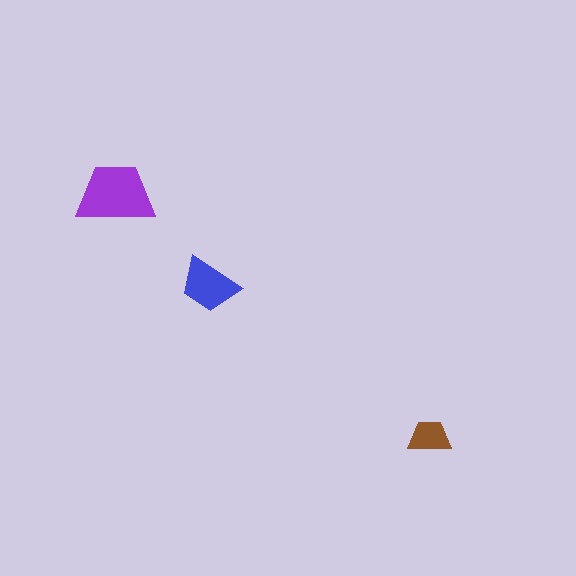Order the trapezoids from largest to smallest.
the purple one, the blue one, the brown one.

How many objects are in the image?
There are 3 objects in the image.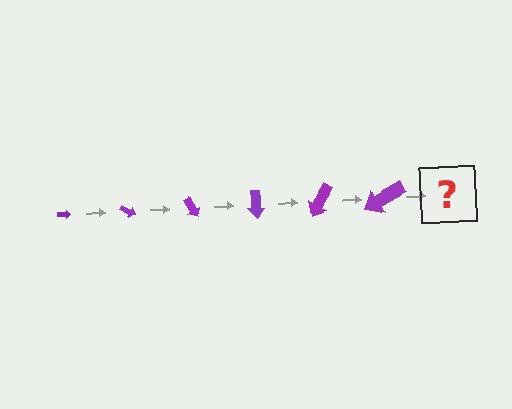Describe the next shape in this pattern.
It should be an arrow, larger than the previous one and rotated 180 degrees from the start.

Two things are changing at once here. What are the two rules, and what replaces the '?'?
The two rules are that the arrow grows larger each step and it rotates 30 degrees each step. The '?' should be an arrow, larger than the previous one and rotated 180 degrees from the start.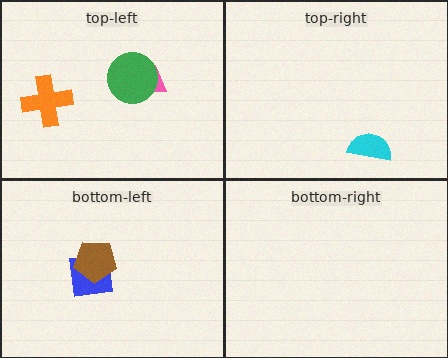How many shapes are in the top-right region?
1.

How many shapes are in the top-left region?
3.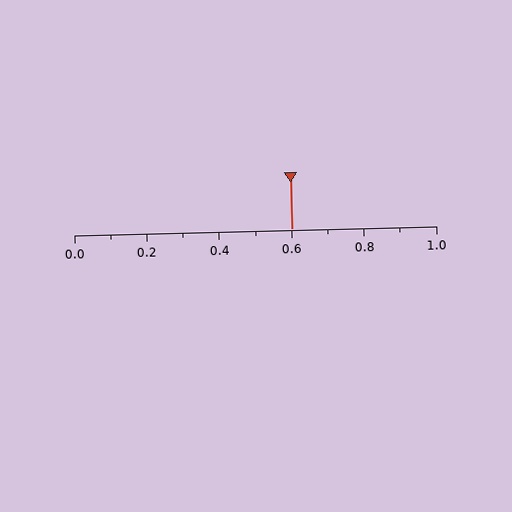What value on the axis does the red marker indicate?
The marker indicates approximately 0.6.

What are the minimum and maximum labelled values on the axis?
The axis runs from 0.0 to 1.0.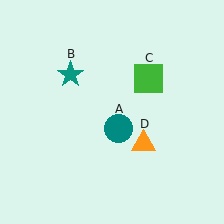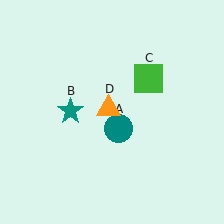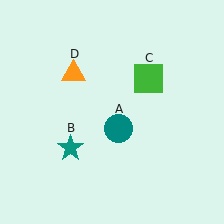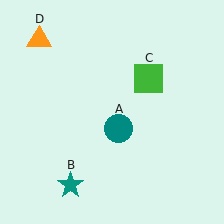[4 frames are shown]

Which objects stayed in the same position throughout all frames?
Teal circle (object A) and green square (object C) remained stationary.